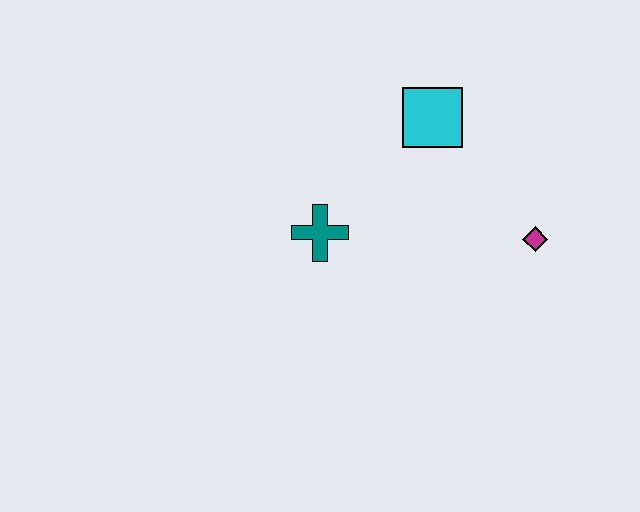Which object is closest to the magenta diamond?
The cyan square is closest to the magenta diamond.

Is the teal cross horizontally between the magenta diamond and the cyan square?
No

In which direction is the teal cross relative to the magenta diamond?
The teal cross is to the left of the magenta diamond.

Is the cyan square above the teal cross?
Yes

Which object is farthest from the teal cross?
The magenta diamond is farthest from the teal cross.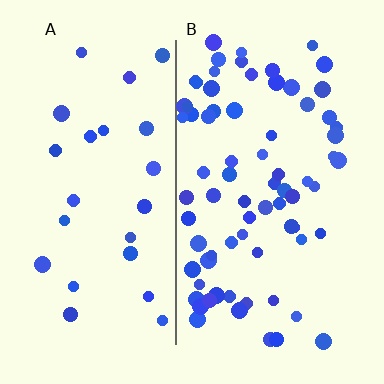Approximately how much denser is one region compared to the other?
Approximately 3.0× — region B over region A.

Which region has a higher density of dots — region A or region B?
B (the right).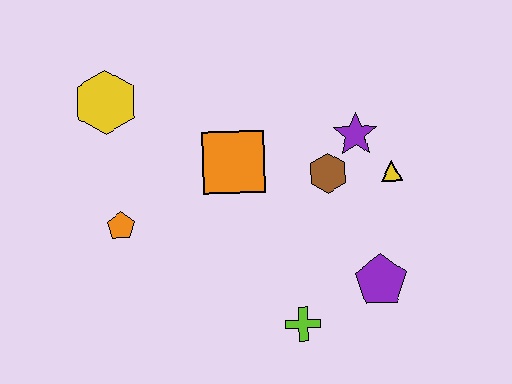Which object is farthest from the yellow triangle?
The yellow hexagon is farthest from the yellow triangle.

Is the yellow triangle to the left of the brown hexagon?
No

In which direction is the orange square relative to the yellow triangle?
The orange square is to the left of the yellow triangle.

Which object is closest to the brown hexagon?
The purple star is closest to the brown hexagon.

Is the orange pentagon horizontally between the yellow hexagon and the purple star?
Yes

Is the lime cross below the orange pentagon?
Yes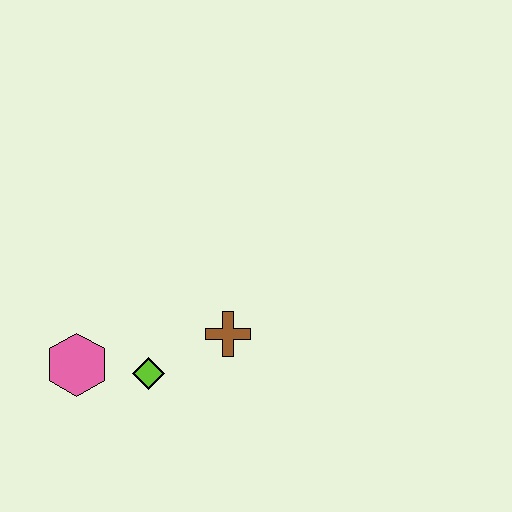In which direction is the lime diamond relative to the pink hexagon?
The lime diamond is to the right of the pink hexagon.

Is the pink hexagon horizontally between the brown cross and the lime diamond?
No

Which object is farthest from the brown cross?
The pink hexagon is farthest from the brown cross.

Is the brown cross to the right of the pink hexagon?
Yes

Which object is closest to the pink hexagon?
The lime diamond is closest to the pink hexagon.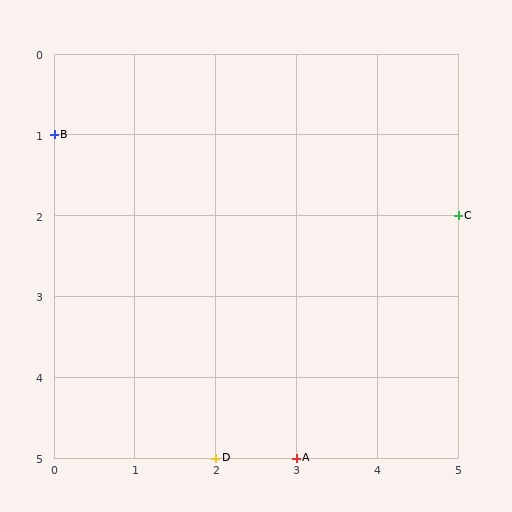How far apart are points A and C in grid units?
Points A and C are 2 columns and 3 rows apart (about 3.6 grid units diagonally).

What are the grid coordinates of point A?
Point A is at grid coordinates (3, 5).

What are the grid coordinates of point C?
Point C is at grid coordinates (5, 2).